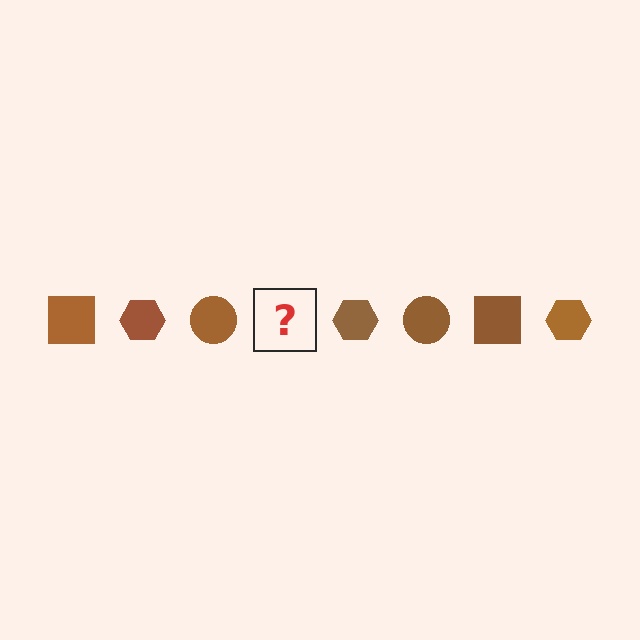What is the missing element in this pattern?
The missing element is a brown square.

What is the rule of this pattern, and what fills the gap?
The rule is that the pattern cycles through square, hexagon, circle shapes in brown. The gap should be filled with a brown square.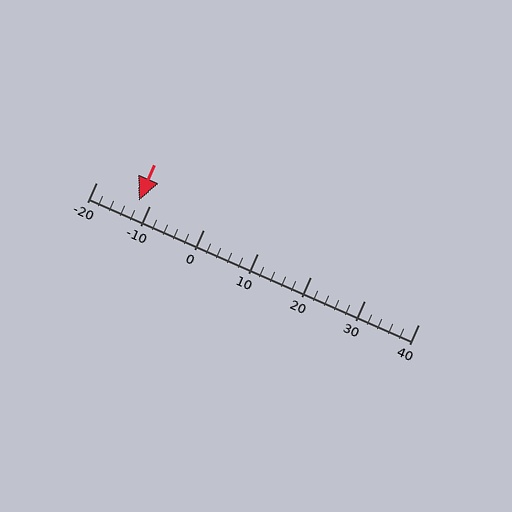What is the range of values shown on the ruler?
The ruler shows values from -20 to 40.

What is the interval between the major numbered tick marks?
The major tick marks are spaced 10 units apart.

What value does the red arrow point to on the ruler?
The red arrow points to approximately -12.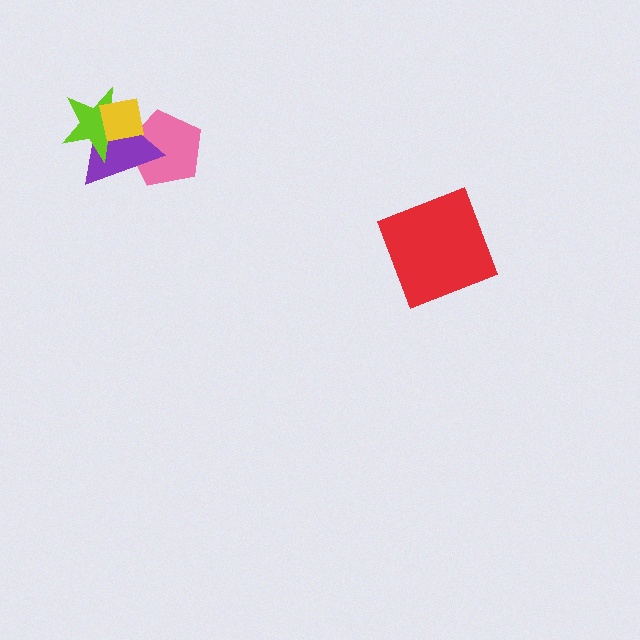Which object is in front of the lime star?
The yellow square is in front of the lime star.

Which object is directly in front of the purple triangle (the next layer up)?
The lime star is directly in front of the purple triangle.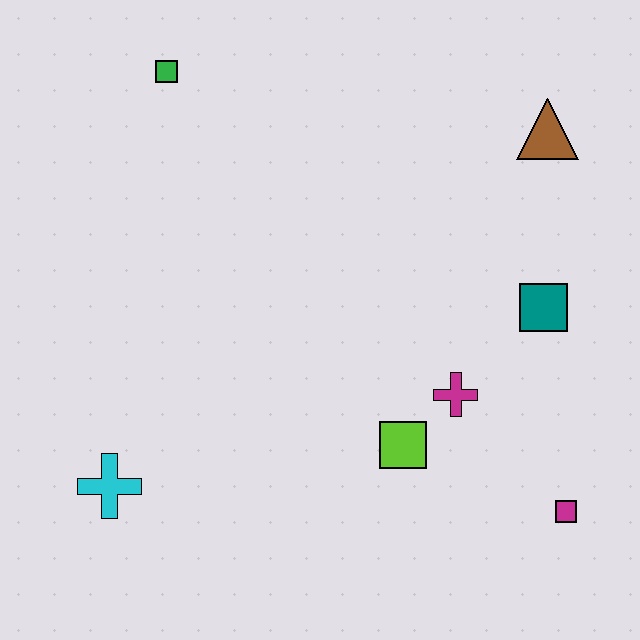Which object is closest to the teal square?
The magenta cross is closest to the teal square.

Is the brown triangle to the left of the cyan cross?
No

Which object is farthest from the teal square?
The cyan cross is farthest from the teal square.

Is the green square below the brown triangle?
No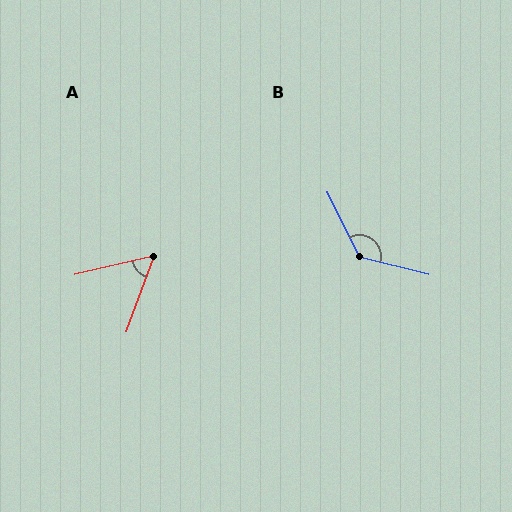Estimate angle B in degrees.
Approximately 130 degrees.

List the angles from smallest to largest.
A (57°), B (130°).